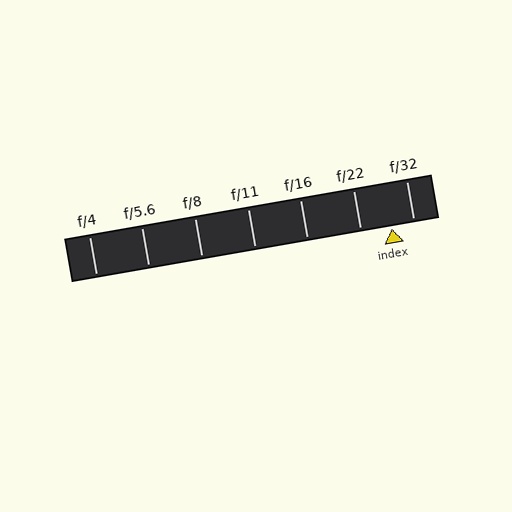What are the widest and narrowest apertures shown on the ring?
The widest aperture shown is f/4 and the narrowest is f/32.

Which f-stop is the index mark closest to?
The index mark is closest to f/32.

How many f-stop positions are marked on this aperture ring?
There are 7 f-stop positions marked.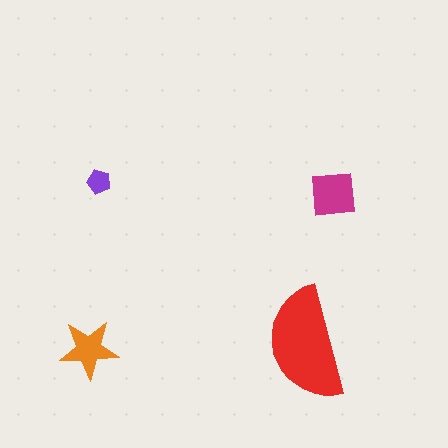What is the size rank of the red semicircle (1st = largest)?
1st.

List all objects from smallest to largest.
The purple pentagon, the orange star, the magenta square, the red semicircle.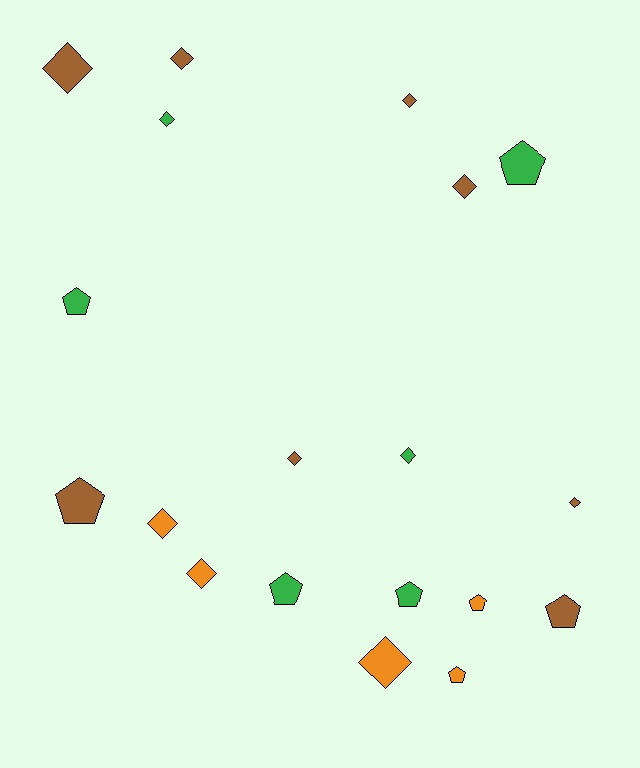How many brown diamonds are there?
There are 6 brown diamonds.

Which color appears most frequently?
Brown, with 8 objects.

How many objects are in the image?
There are 19 objects.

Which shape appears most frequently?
Diamond, with 11 objects.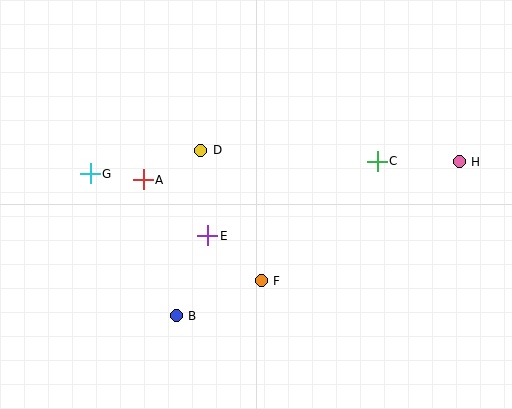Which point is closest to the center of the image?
Point E at (208, 236) is closest to the center.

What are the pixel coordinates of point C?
Point C is at (377, 161).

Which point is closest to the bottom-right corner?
Point H is closest to the bottom-right corner.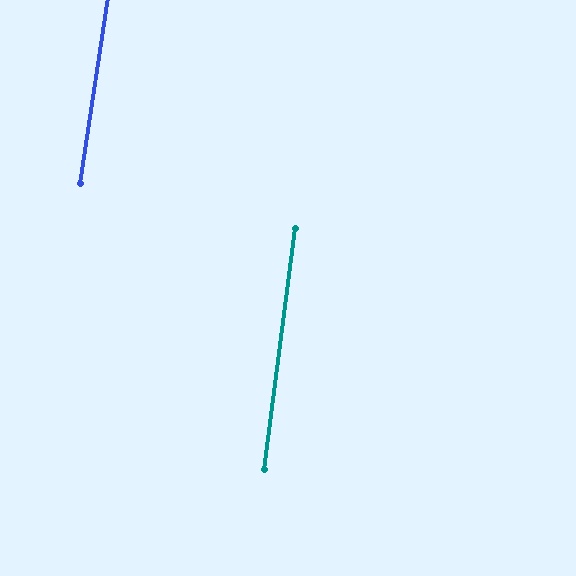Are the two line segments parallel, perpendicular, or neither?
Parallel — their directions differ by only 1.1°.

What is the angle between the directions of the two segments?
Approximately 1 degree.